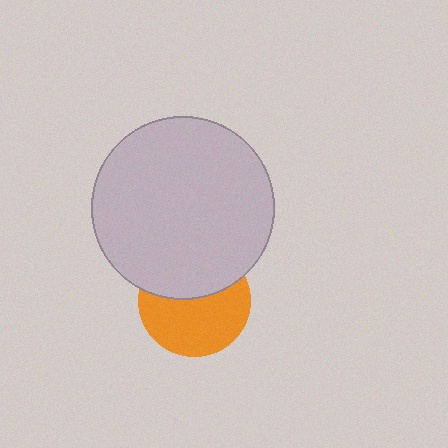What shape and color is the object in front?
The object in front is a light gray circle.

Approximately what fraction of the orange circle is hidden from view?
Roughly 41% of the orange circle is hidden behind the light gray circle.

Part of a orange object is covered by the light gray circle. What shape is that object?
It is a circle.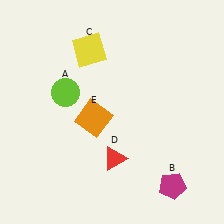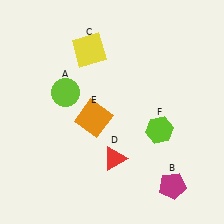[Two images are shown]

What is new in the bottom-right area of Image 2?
A lime hexagon (F) was added in the bottom-right area of Image 2.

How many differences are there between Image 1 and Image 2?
There is 1 difference between the two images.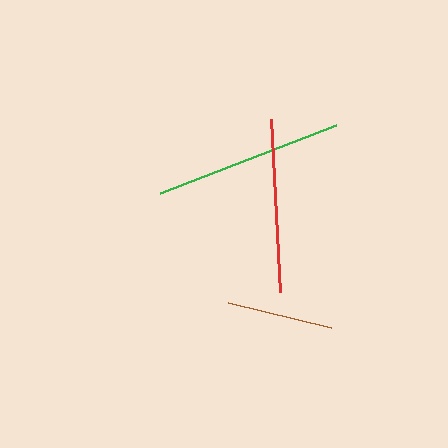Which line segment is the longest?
The green line is the longest at approximately 189 pixels.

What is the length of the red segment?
The red segment is approximately 173 pixels long.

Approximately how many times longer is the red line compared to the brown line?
The red line is approximately 1.6 times the length of the brown line.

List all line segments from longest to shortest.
From longest to shortest: green, red, brown.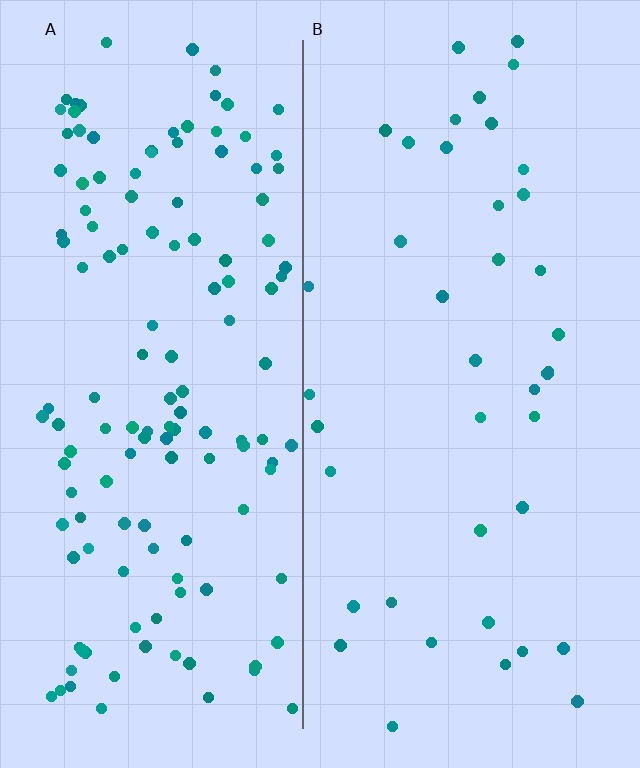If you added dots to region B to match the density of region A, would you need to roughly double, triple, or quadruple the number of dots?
Approximately triple.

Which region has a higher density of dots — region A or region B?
A (the left).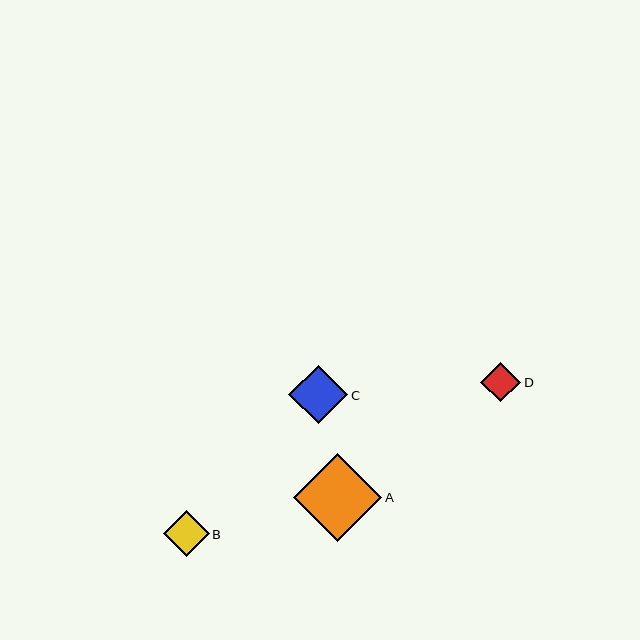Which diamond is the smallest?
Diamond D is the smallest with a size of approximately 40 pixels.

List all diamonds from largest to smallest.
From largest to smallest: A, C, B, D.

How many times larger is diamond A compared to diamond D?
Diamond A is approximately 2.2 times the size of diamond D.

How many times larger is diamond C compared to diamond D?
Diamond C is approximately 1.5 times the size of diamond D.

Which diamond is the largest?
Diamond A is the largest with a size of approximately 88 pixels.